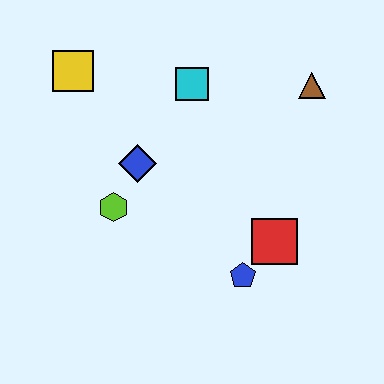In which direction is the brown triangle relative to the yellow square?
The brown triangle is to the right of the yellow square.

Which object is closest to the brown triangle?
The cyan square is closest to the brown triangle.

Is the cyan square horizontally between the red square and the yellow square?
Yes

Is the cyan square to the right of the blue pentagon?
No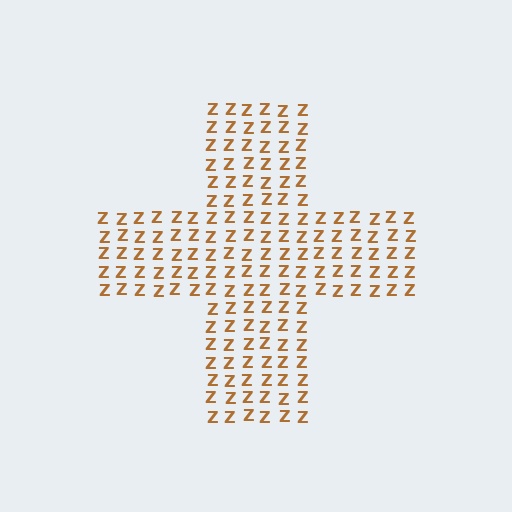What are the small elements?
The small elements are letter Z's.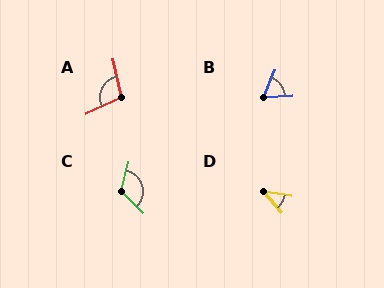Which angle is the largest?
C, at approximately 120 degrees.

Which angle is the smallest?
D, at approximately 40 degrees.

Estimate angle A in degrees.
Approximately 102 degrees.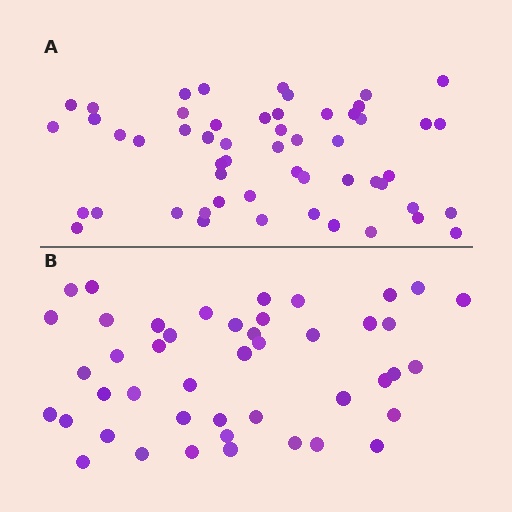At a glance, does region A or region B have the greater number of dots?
Region A (the top region) has more dots.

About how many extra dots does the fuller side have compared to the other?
Region A has roughly 8 or so more dots than region B.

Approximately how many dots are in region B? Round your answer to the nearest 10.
About 40 dots. (The exact count is 45, which rounds to 40.)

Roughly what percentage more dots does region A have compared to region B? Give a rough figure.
About 20% more.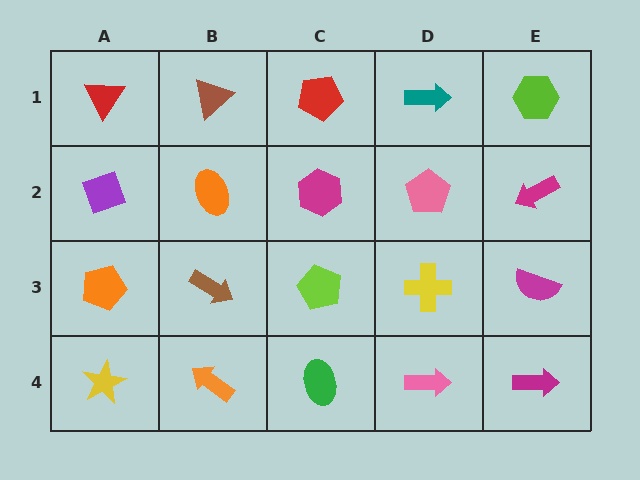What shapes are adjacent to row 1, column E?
A magenta arrow (row 2, column E), a teal arrow (row 1, column D).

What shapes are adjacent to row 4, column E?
A magenta semicircle (row 3, column E), a pink arrow (row 4, column D).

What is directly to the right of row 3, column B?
A lime pentagon.